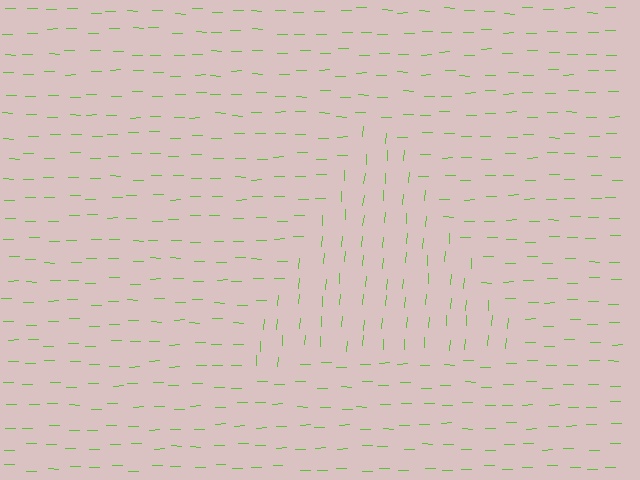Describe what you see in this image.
The image is filled with small lime line segments. A triangle region in the image has lines oriented differently from the surrounding lines, creating a visible texture boundary.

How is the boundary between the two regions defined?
The boundary is defined purely by a change in line orientation (approximately 85 degrees difference). All lines are the same color and thickness.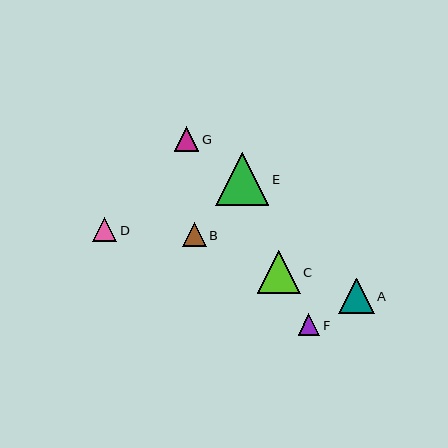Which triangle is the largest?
Triangle E is the largest with a size of approximately 54 pixels.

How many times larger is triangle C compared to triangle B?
Triangle C is approximately 1.8 times the size of triangle B.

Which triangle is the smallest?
Triangle F is the smallest with a size of approximately 21 pixels.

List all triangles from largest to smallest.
From largest to smallest: E, C, A, G, B, D, F.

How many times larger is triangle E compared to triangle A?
Triangle E is approximately 1.5 times the size of triangle A.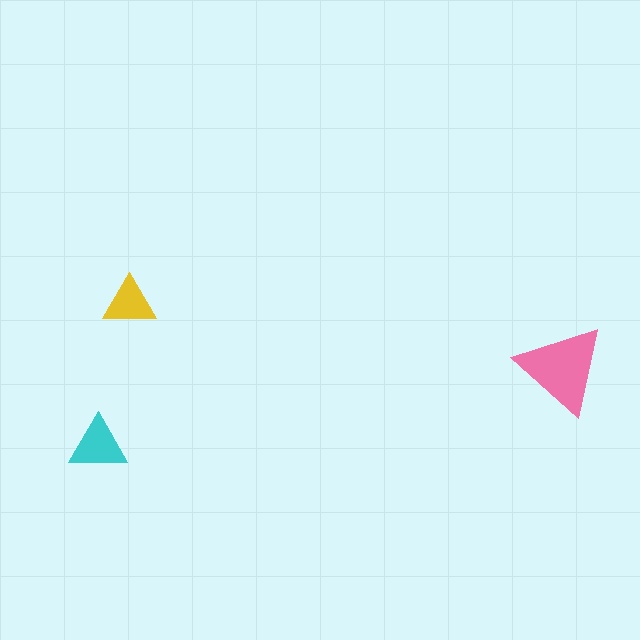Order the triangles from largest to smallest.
the pink one, the cyan one, the yellow one.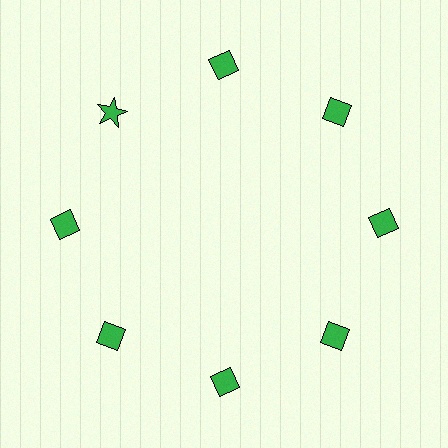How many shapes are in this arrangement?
There are 8 shapes arranged in a ring pattern.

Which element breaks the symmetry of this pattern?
The green star at roughly the 10 o'clock position breaks the symmetry. All other shapes are green diamonds.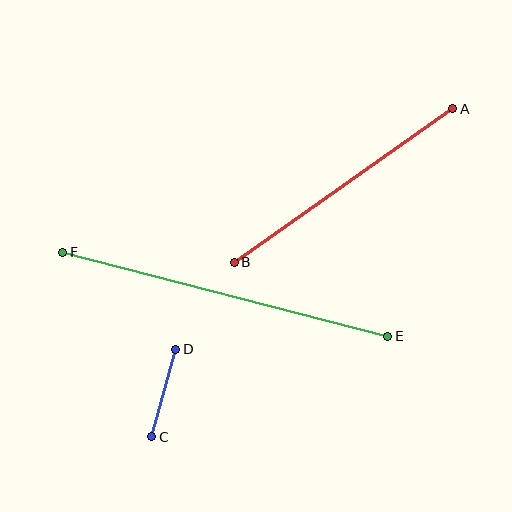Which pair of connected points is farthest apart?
Points E and F are farthest apart.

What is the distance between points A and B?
The distance is approximately 267 pixels.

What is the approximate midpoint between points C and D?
The midpoint is at approximately (164, 393) pixels.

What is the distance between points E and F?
The distance is approximately 336 pixels.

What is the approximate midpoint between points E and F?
The midpoint is at approximately (225, 294) pixels.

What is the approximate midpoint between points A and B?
The midpoint is at approximately (344, 186) pixels.